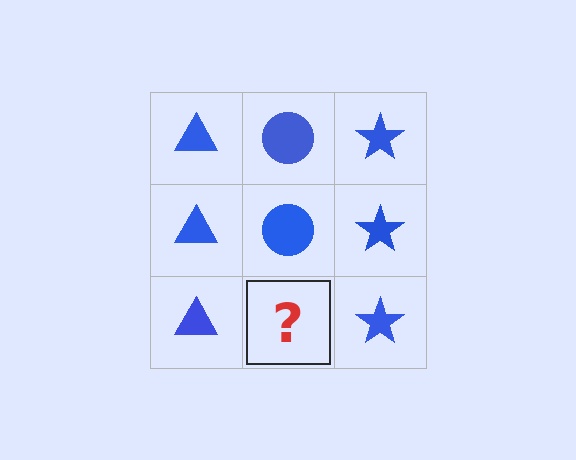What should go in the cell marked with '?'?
The missing cell should contain a blue circle.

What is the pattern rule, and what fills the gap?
The rule is that each column has a consistent shape. The gap should be filled with a blue circle.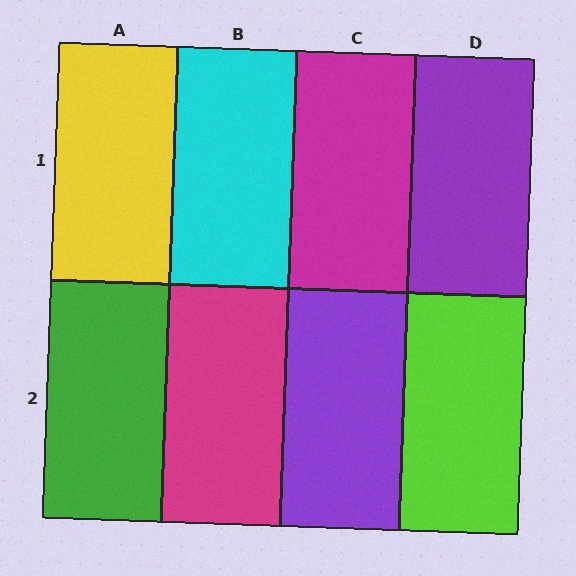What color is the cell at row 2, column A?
Green.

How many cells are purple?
2 cells are purple.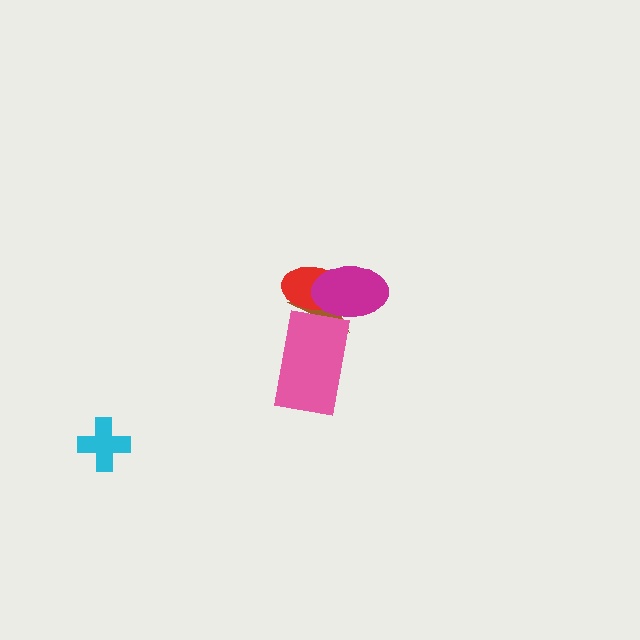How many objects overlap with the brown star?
3 objects overlap with the brown star.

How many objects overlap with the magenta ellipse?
2 objects overlap with the magenta ellipse.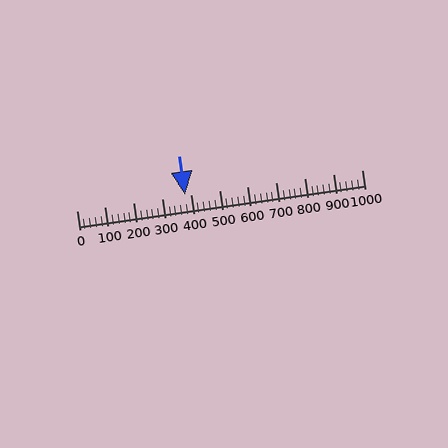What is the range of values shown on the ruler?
The ruler shows values from 0 to 1000.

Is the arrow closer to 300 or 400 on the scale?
The arrow is closer to 400.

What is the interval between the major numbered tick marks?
The major tick marks are spaced 100 units apart.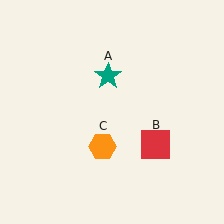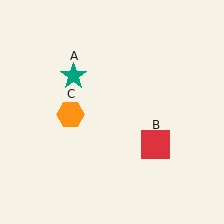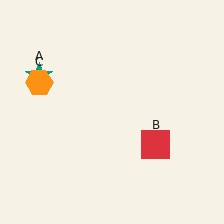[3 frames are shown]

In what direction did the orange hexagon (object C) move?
The orange hexagon (object C) moved up and to the left.